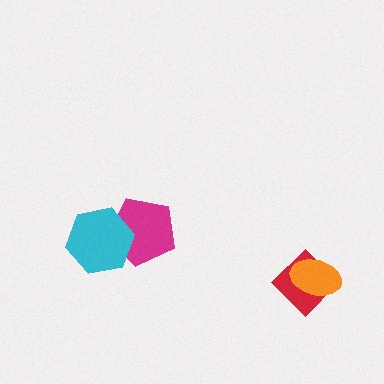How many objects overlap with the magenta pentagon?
1 object overlaps with the magenta pentagon.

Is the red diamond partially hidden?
Yes, it is partially covered by another shape.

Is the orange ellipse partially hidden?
No, no other shape covers it.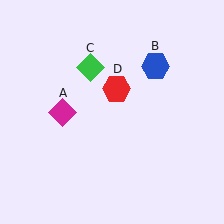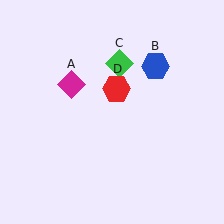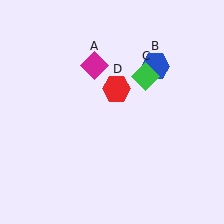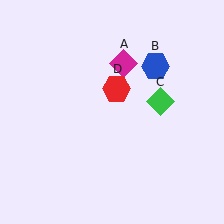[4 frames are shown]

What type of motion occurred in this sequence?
The magenta diamond (object A), green diamond (object C) rotated clockwise around the center of the scene.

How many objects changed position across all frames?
2 objects changed position: magenta diamond (object A), green diamond (object C).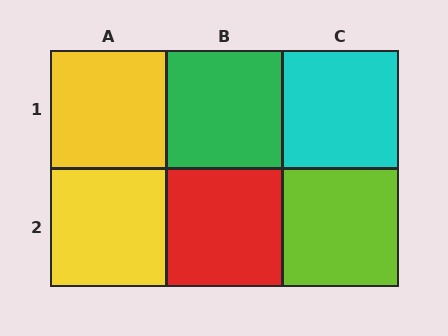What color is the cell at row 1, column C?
Cyan.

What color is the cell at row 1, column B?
Green.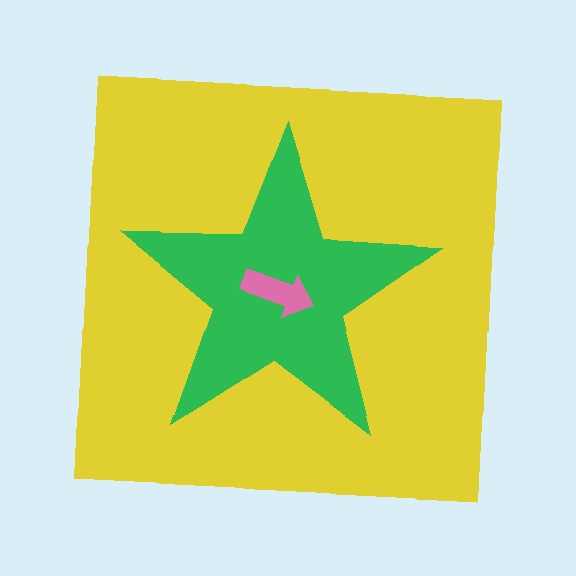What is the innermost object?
The pink arrow.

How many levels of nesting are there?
3.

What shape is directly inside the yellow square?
The green star.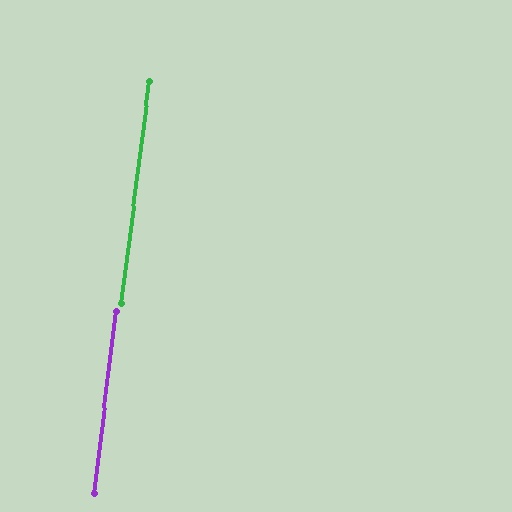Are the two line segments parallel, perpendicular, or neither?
Parallel — their directions differ by only 0.5°.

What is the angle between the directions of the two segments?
Approximately 1 degree.